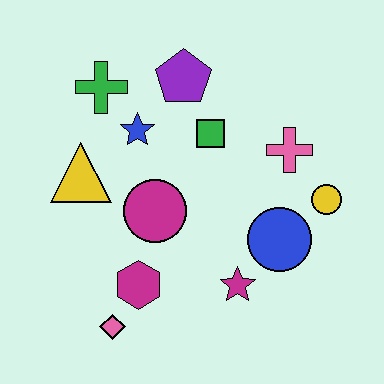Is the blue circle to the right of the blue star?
Yes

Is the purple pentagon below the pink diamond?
No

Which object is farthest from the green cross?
The yellow circle is farthest from the green cross.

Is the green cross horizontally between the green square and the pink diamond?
No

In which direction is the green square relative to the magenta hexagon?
The green square is above the magenta hexagon.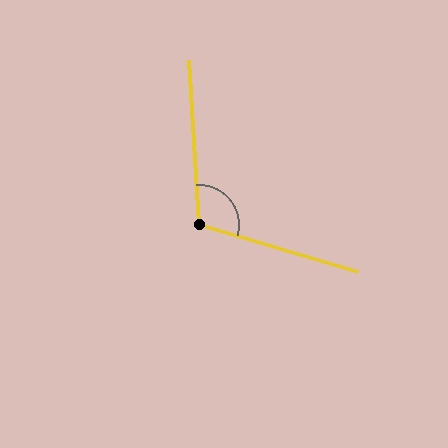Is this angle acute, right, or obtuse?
It is obtuse.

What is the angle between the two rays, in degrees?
Approximately 110 degrees.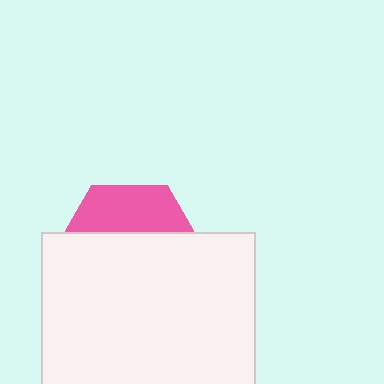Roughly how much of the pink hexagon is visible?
A small part of it is visible (roughly 31%).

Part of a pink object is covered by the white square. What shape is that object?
It is a hexagon.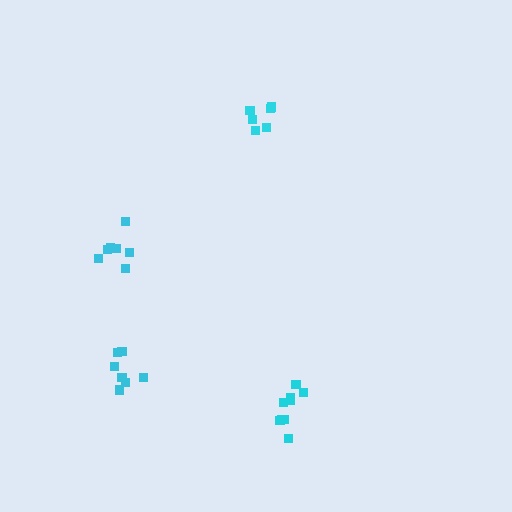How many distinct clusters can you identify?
There are 4 distinct clusters.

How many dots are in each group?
Group 1: 7 dots, Group 2: 10 dots, Group 3: 6 dots, Group 4: 7 dots (30 total).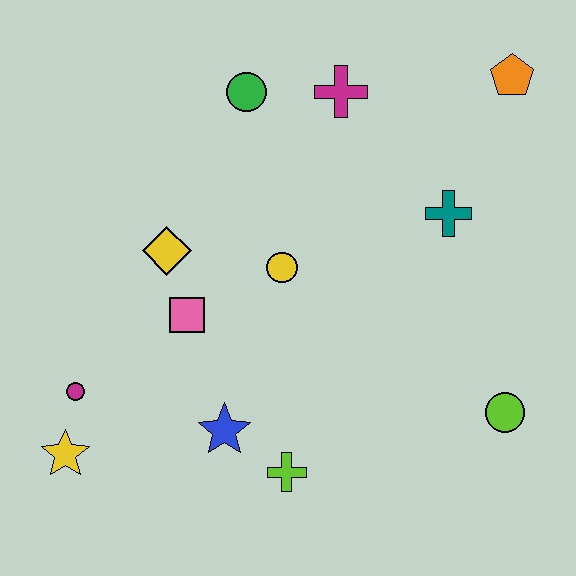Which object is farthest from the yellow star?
The orange pentagon is farthest from the yellow star.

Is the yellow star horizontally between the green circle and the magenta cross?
No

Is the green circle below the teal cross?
No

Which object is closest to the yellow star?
The magenta circle is closest to the yellow star.